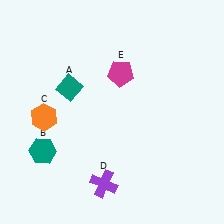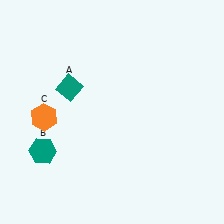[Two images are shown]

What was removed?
The magenta pentagon (E), the purple cross (D) were removed in Image 2.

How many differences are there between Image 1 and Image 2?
There are 2 differences between the two images.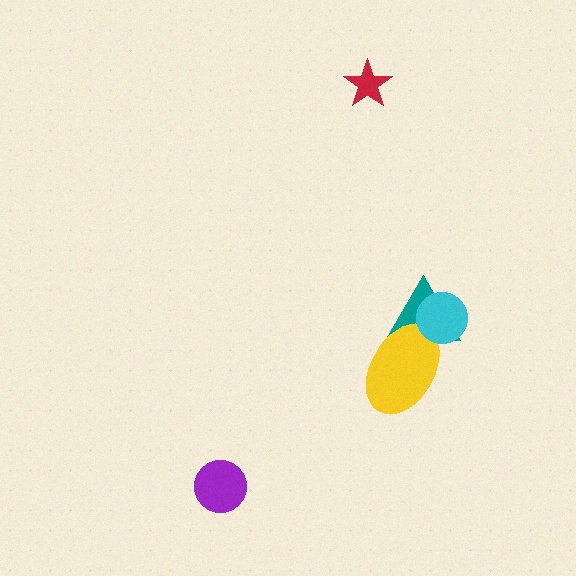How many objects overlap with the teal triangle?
2 objects overlap with the teal triangle.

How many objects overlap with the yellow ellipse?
2 objects overlap with the yellow ellipse.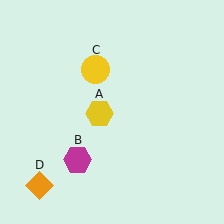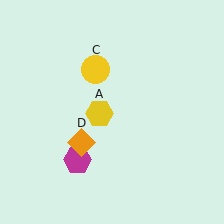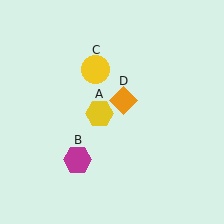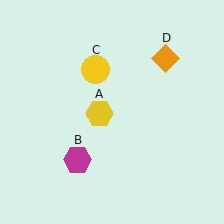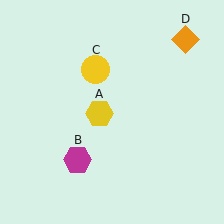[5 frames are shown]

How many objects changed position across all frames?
1 object changed position: orange diamond (object D).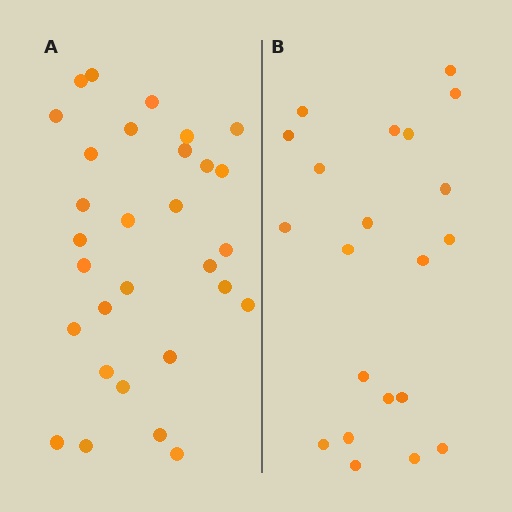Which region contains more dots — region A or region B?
Region A (the left region) has more dots.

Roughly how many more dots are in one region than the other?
Region A has roughly 8 or so more dots than region B.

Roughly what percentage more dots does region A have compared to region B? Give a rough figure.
About 45% more.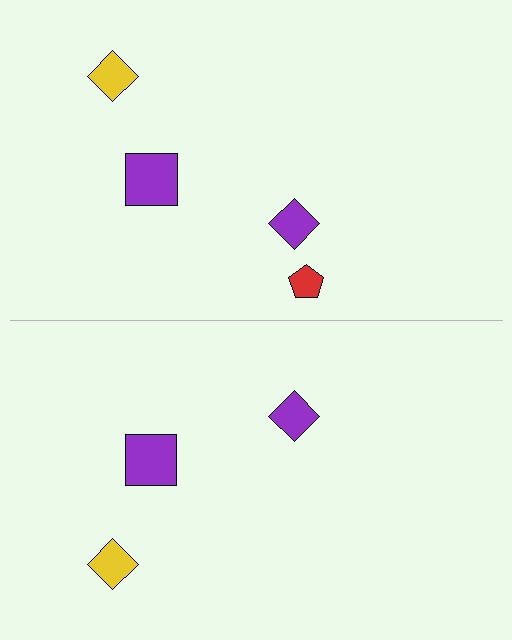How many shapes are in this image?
There are 7 shapes in this image.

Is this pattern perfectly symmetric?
No, the pattern is not perfectly symmetric. A red pentagon is missing from the bottom side.